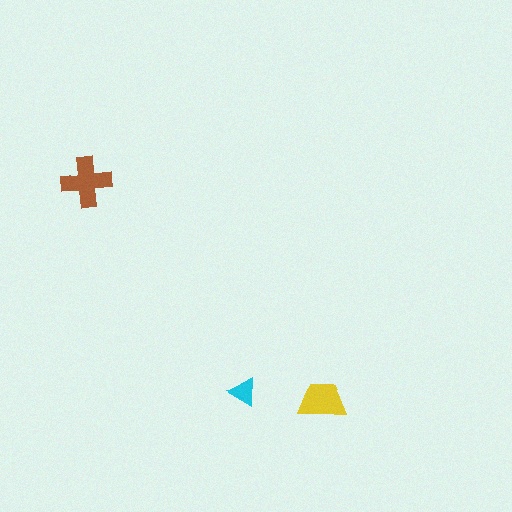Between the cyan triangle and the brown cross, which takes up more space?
The brown cross.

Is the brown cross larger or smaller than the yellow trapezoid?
Larger.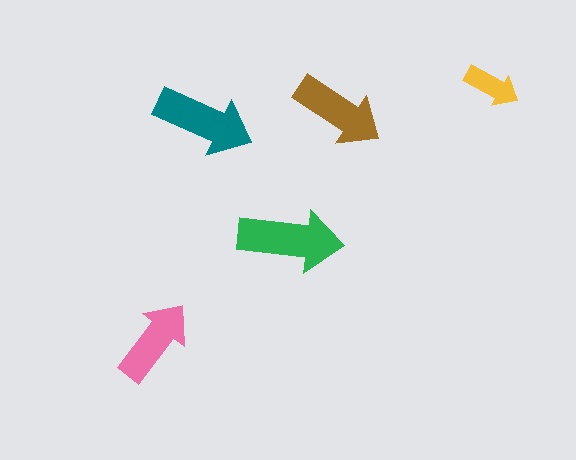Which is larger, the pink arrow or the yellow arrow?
The pink one.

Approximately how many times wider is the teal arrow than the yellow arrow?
About 2 times wider.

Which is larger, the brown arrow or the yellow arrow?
The brown one.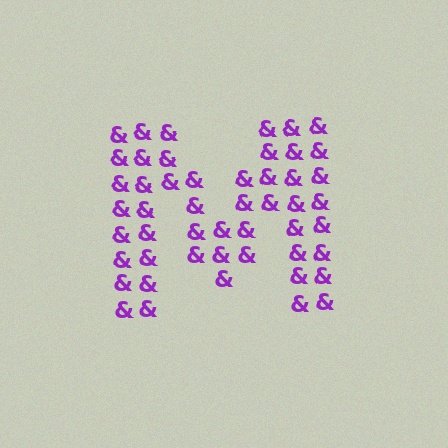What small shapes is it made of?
It is made of small ampersands.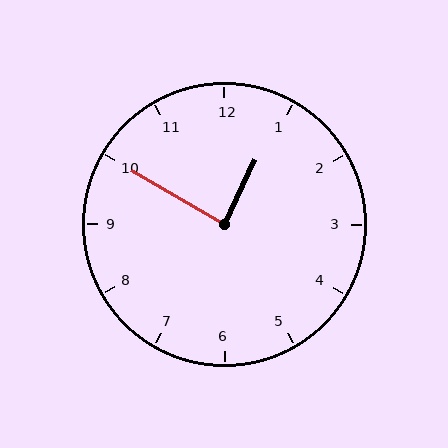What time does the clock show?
12:50.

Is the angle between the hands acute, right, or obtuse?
It is right.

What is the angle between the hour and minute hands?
Approximately 85 degrees.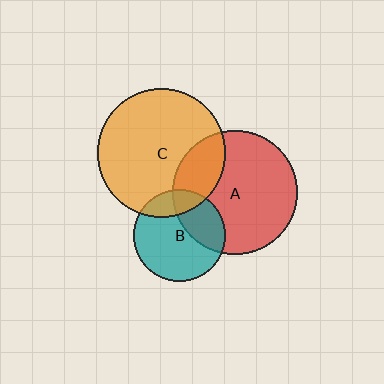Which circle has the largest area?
Circle C (orange).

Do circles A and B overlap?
Yes.